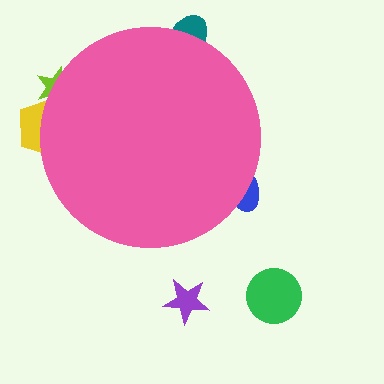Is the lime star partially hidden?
Yes, the lime star is partially hidden behind the pink circle.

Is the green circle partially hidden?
No, the green circle is fully visible.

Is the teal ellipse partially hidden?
Yes, the teal ellipse is partially hidden behind the pink circle.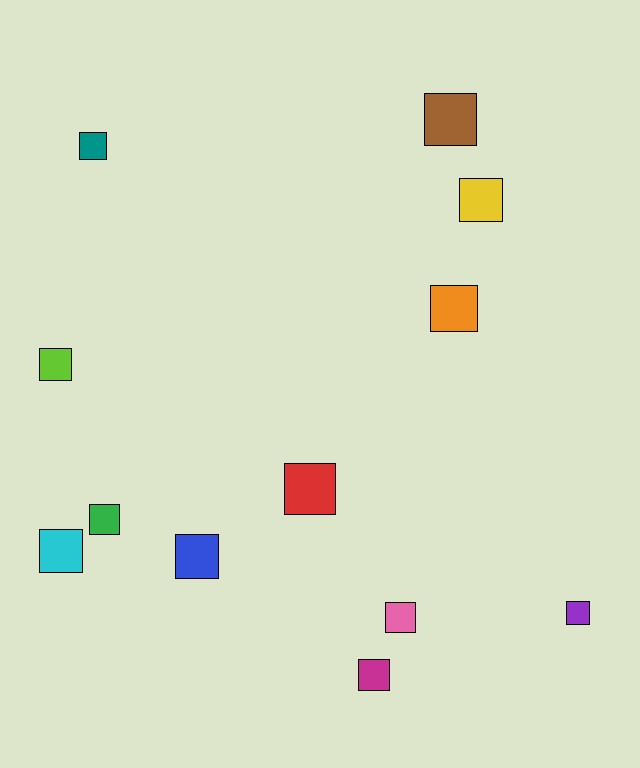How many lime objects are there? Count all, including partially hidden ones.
There is 1 lime object.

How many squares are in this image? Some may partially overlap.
There are 12 squares.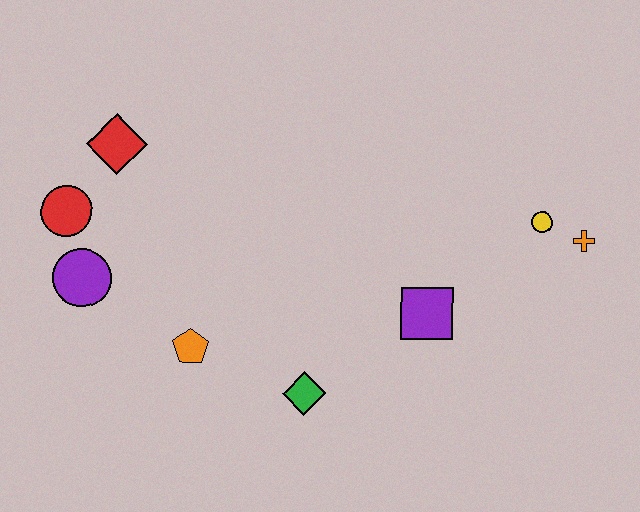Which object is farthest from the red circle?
The orange cross is farthest from the red circle.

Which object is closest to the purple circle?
The red circle is closest to the purple circle.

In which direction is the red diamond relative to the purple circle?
The red diamond is above the purple circle.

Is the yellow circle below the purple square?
No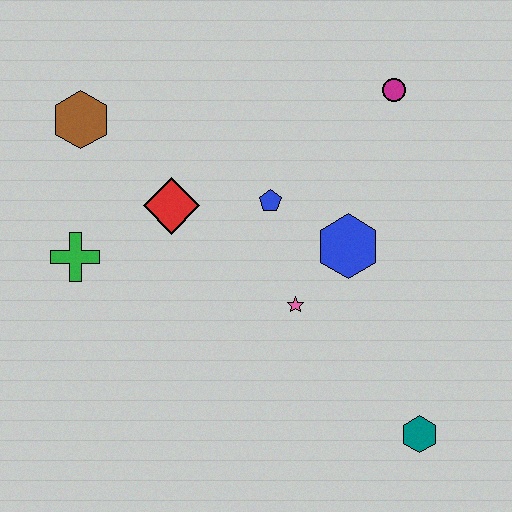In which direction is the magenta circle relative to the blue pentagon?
The magenta circle is to the right of the blue pentagon.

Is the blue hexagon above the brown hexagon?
No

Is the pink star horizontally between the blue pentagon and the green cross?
No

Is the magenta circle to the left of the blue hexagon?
No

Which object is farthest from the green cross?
The teal hexagon is farthest from the green cross.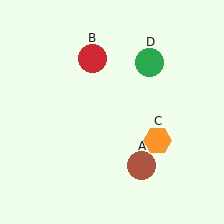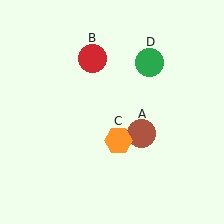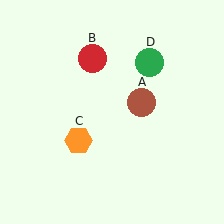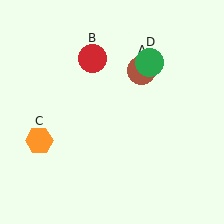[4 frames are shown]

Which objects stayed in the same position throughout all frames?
Red circle (object B) and green circle (object D) remained stationary.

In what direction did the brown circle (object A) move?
The brown circle (object A) moved up.